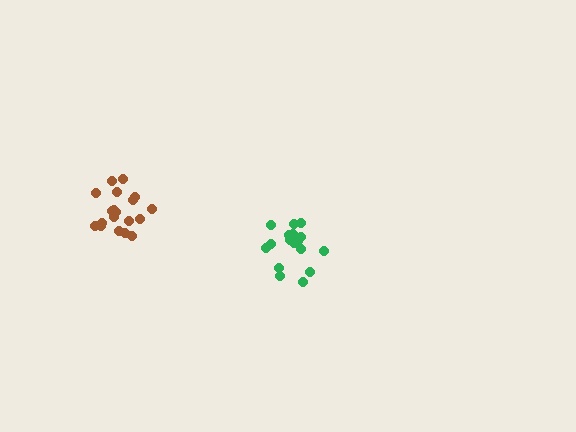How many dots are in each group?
Group 1: 17 dots, Group 2: 19 dots (36 total).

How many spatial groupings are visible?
There are 2 spatial groupings.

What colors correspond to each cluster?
The clusters are colored: green, brown.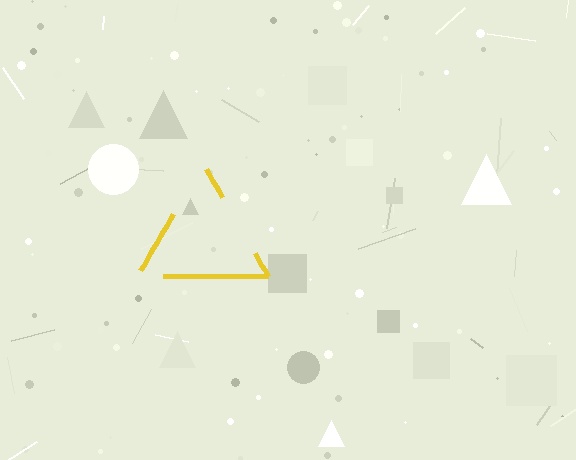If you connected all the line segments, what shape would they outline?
They would outline a triangle.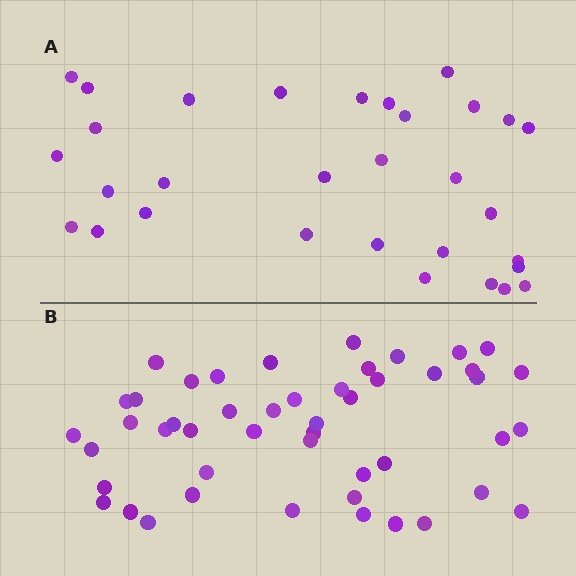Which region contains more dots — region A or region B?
Region B (the bottom region) has more dots.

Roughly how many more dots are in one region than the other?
Region B has approximately 15 more dots than region A.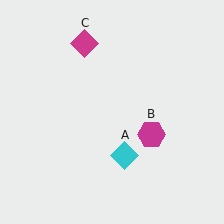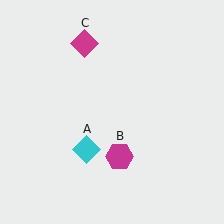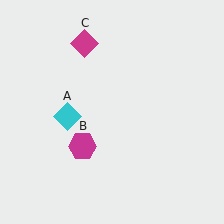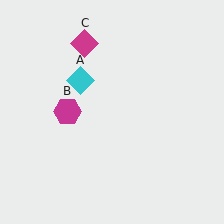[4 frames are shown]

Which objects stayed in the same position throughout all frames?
Magenta diamond (object C) remained stationary.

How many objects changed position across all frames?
2 objects changed position: cyan diamond (object A), magenta hexagon (object B).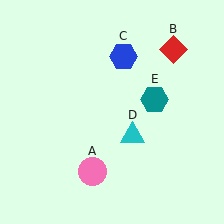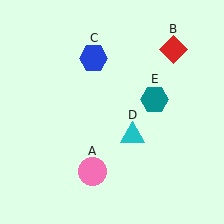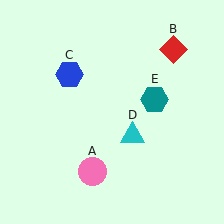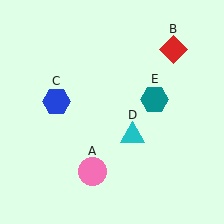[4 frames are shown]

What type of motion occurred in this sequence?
The blue hexagon (object C) rotated counterclockwise around the center of the scene.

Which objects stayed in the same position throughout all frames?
Pink circle (object A) and red diamond (object B) and cyan triangle (object D) and teal hexagon (object E) remained stationary.